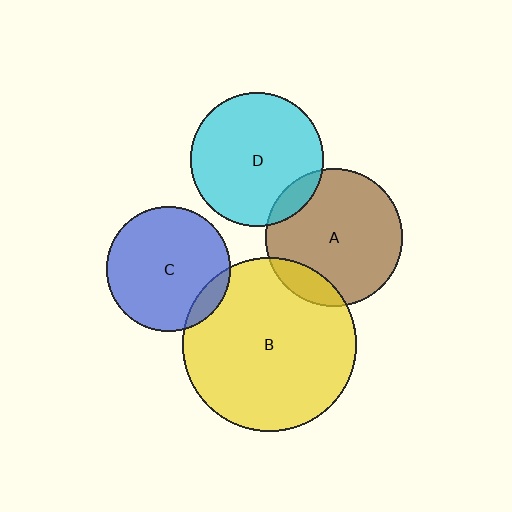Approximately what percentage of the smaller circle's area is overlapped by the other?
Approximately 10%.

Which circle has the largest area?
Circle B (yellow).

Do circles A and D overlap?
Yes.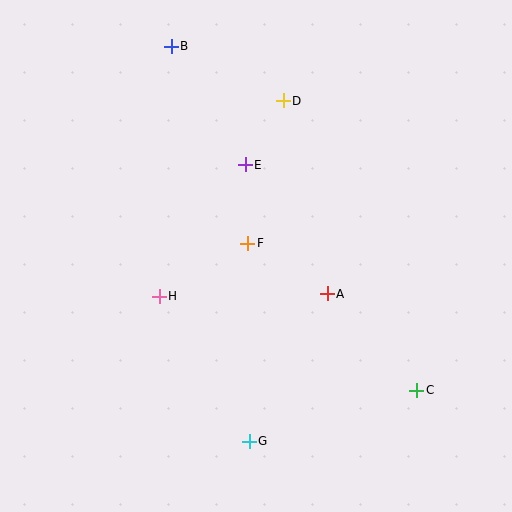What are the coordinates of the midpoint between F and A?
The midpoint between F and A is at (288, 269).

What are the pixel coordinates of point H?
Point H is at (159, 296).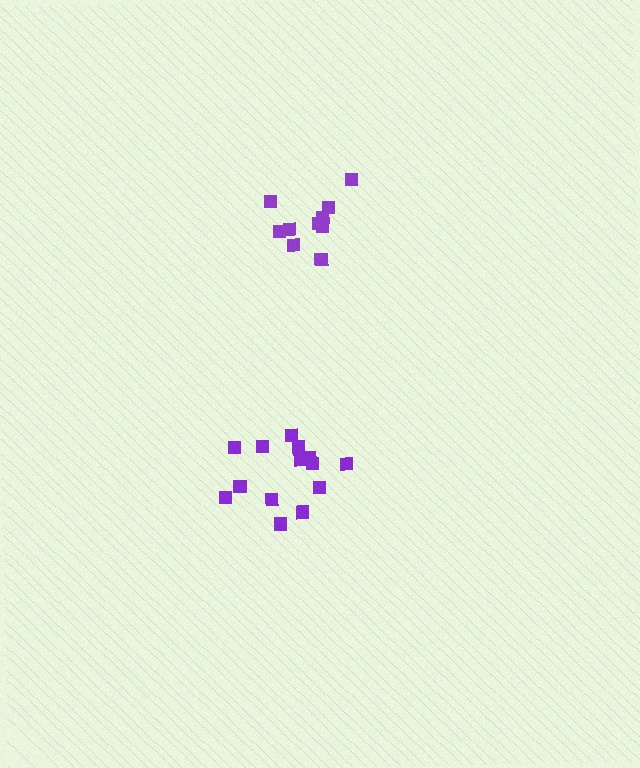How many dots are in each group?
Group 1: 10 dots, Group 2: 14 dots (24 total).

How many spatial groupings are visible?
There are 2 spatial groupings.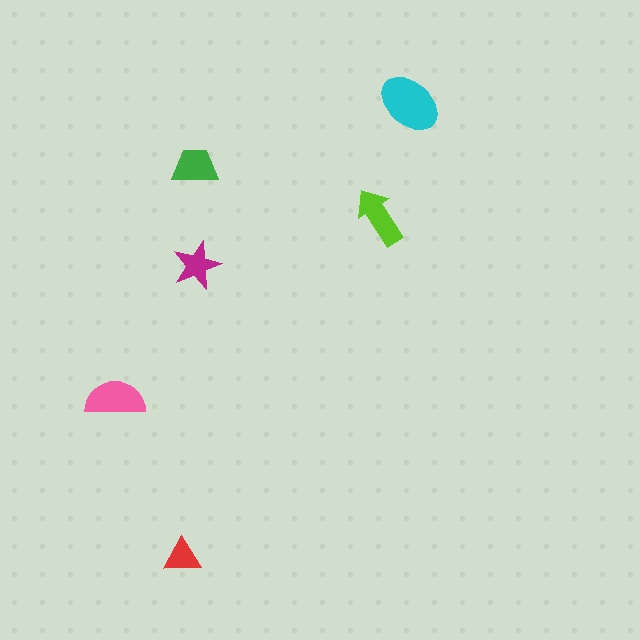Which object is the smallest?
The red triangle.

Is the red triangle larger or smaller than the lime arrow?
Smaller.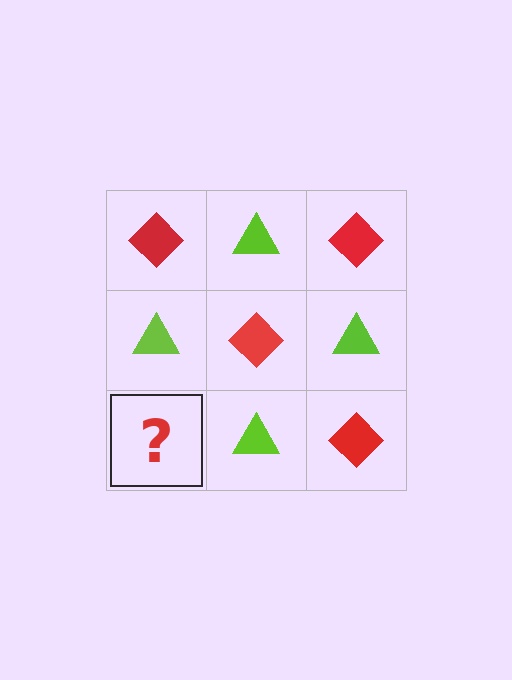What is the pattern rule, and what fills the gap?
The rule is that it alternates red diamond and lime triangle in a checkerboard pattern. The gap should be filled with a red diamond.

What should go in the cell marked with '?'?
The missing cell should contain a red diamond.